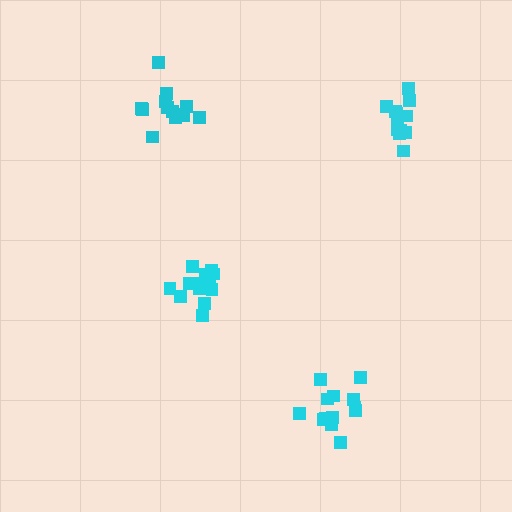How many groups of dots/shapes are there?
There are 4 groups.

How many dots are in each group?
Group 1: 13 dots, Group 2: 14 dots, Group 3: 13 dots, Group 4: 13 dots (53 total).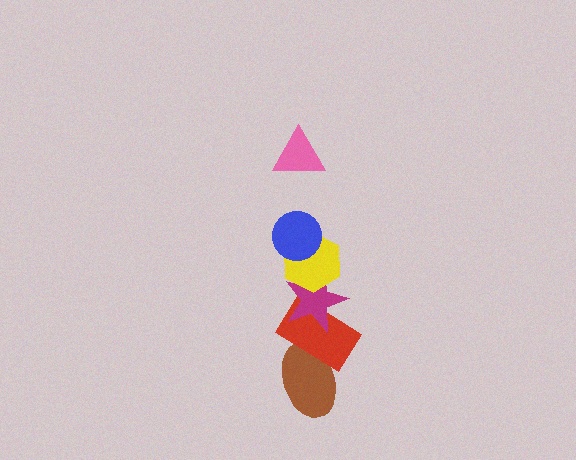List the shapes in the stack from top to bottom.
From top to bottom: the pink triangle, the blue circle, the yellow hexagon, the magenta star, the red rectangle, the brown ellipse.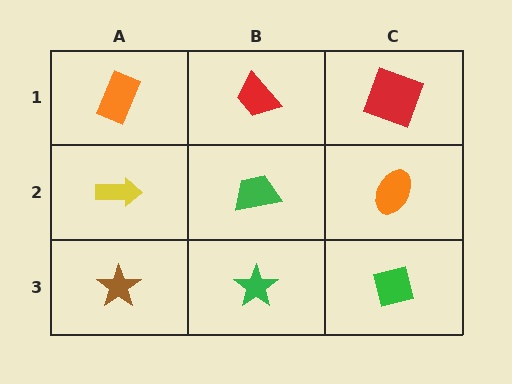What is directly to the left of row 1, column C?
A red trapezoid.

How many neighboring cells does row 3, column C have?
2.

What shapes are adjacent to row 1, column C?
An orange ellipse (row 2, column C), a red trapezoid (row 1, column B).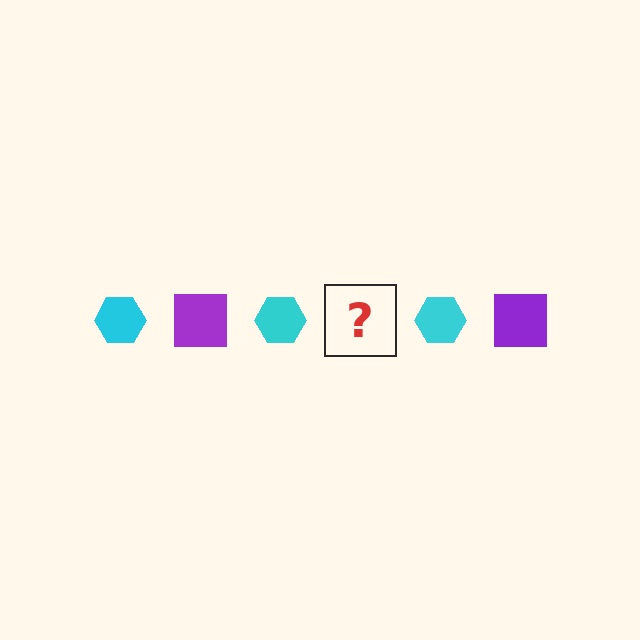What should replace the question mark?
The question mark should be replaced with a purple square.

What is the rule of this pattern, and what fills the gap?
The rule is that the pattern alternates between cyan hexagon and purple square. The gap should be filled with a purple square.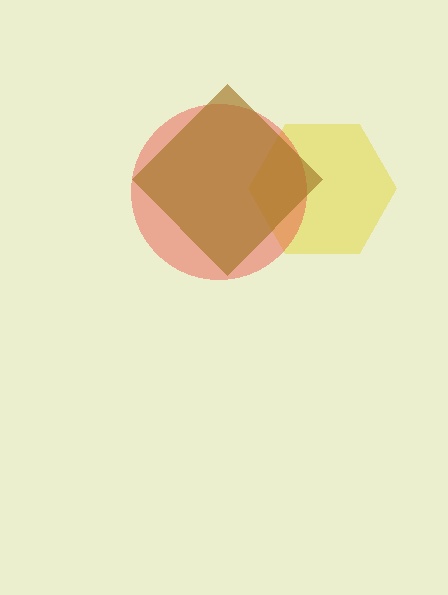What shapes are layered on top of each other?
The layered shapes are: a yellow hexagon, a red circle, a brown diamond.